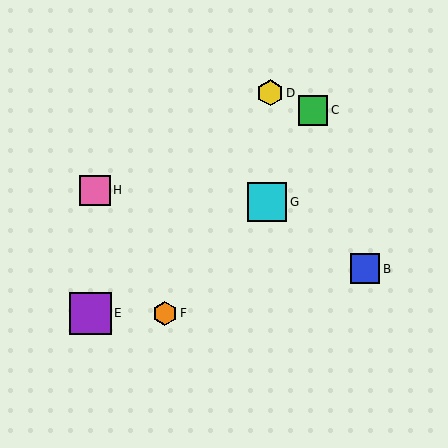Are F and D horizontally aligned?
No, F is at y≈313 and D is at y≈93.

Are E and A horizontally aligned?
Yes, both are at y≈313.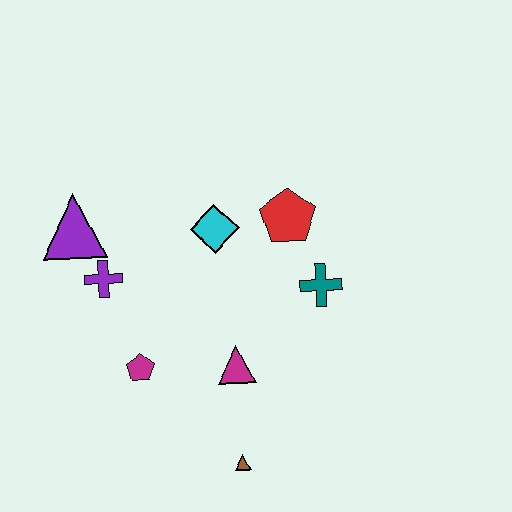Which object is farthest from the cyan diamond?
The brown triangle is farthest from the cyan diamond.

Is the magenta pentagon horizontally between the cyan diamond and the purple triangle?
Yes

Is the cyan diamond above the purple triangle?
No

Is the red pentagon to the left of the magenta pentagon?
No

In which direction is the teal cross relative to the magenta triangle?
The teal cross is to the right of the magenta triangle.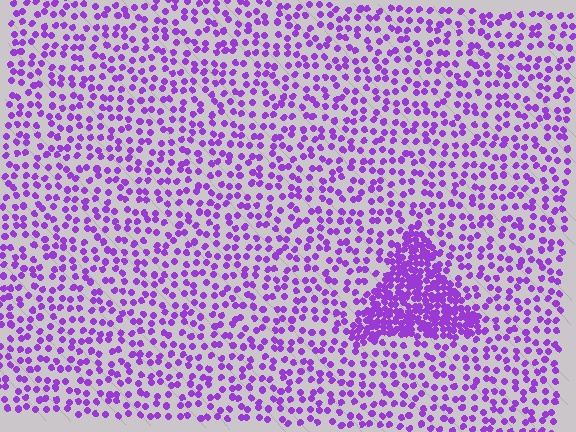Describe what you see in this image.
The image contains small purple elements arranged at two different densities. A triangle-shaped region is visible where the elements are more densely packed than the surrounding area.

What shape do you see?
I see a triangle.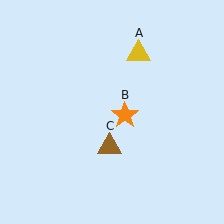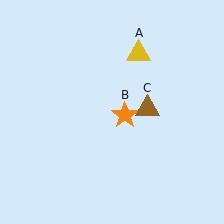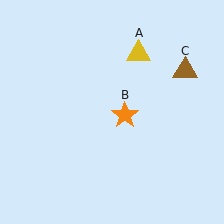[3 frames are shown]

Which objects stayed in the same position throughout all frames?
Yellow triangle (object A) and orange star (object B) remained stationary.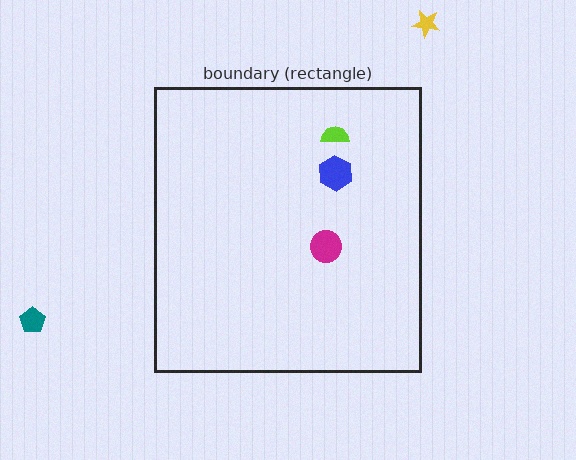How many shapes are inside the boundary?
3 inside, 2 outside.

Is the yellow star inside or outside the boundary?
Outside.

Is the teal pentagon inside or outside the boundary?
Outside.